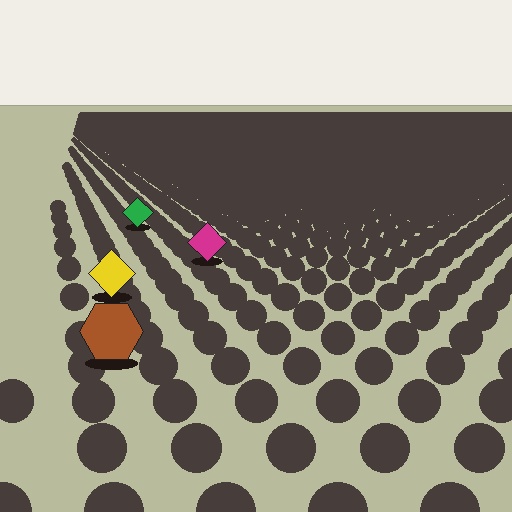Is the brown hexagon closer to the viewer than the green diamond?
Yes. The brown hexagon is closer — you can tell from the texture gradient: the ground texture is coarser near it.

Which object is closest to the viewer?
The brown hexagon is closest. The texture marks near it are larger and more spread out.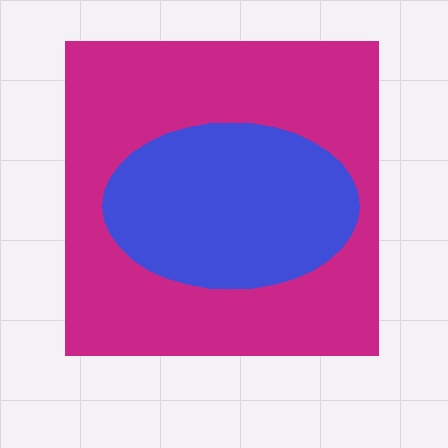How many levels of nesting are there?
2.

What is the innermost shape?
The blue ellipse.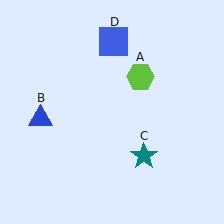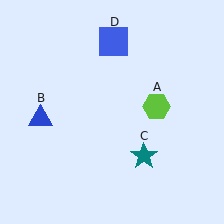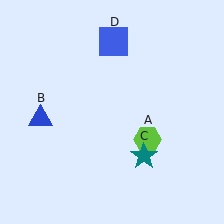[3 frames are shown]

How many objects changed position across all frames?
1 object changed position: lime hexagon (object A).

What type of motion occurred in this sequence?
The lime hexagon (object A) rotated clockwise around the center of the scene.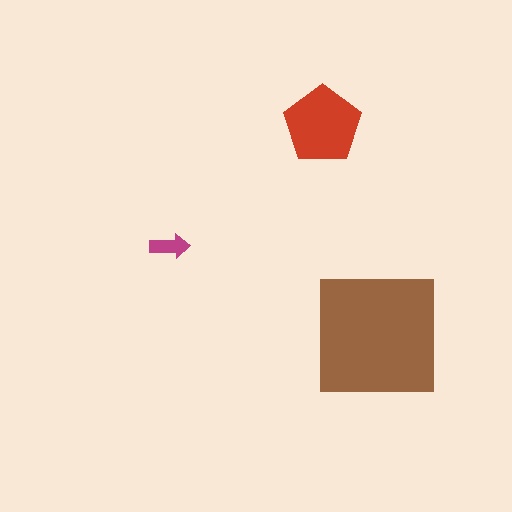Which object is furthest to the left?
The magenta arrow is leftmost.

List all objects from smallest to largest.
The magenta arrow, the red pentagon, the brown square.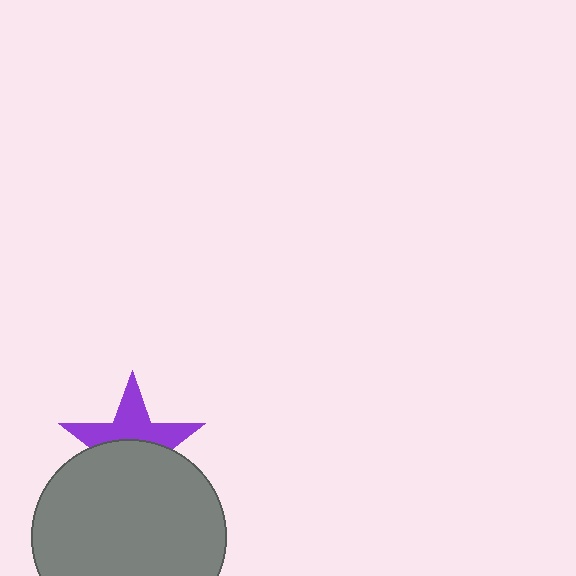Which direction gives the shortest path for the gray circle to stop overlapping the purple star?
Moving down gives the shortest separation.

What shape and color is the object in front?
The object in front is a gray circle.